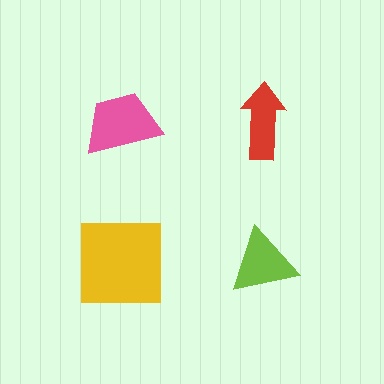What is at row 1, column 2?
A red arrow.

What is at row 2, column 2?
A lime triangle.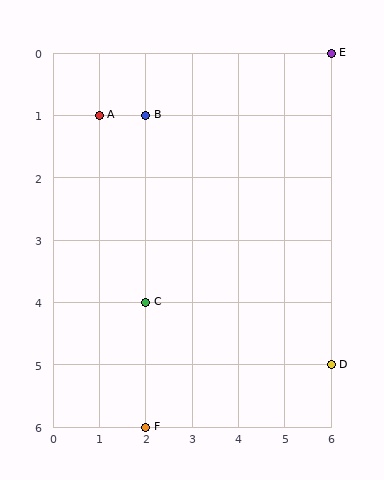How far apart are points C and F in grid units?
Points C and F are 2 rows apart.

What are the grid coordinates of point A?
Point A is at grid coordinates (1, 1).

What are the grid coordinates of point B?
Point B is at grid coordinates (2, 1).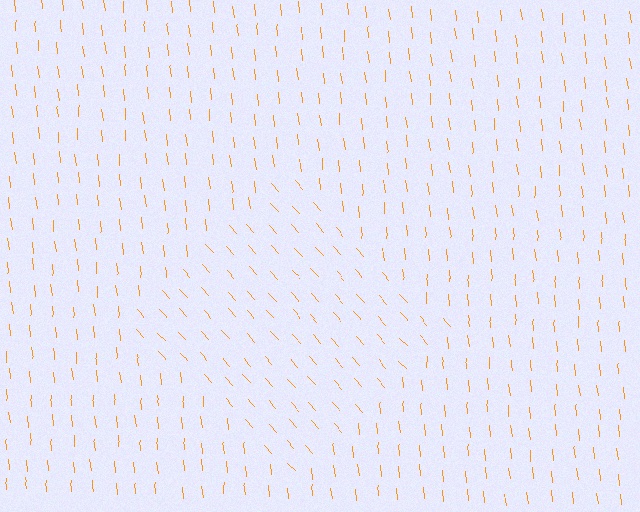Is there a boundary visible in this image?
Yes, there is a texture boundary formed by a change in line orientation.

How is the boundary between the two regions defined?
The boundary is defined purely by a change in line orientation (approximately 36 degrees difference). All lines are the same color and thickness.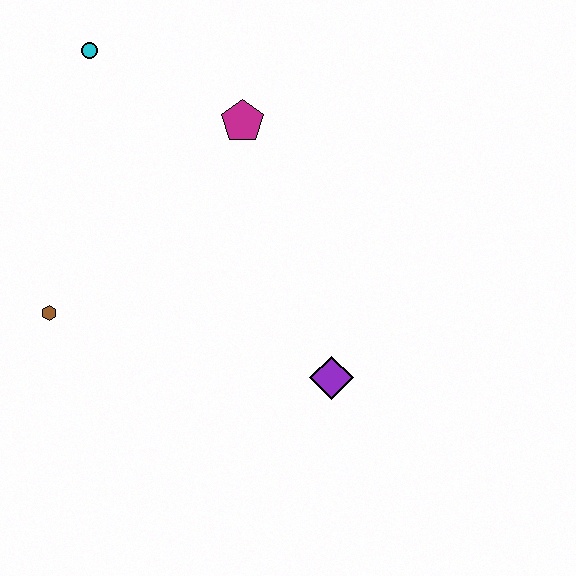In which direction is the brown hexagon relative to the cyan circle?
The brown hexagon is below the cyan circle.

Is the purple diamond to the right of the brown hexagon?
Yes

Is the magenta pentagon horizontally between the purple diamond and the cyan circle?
Yes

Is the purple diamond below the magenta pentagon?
Yes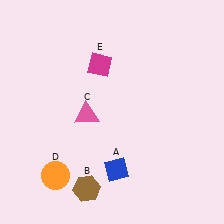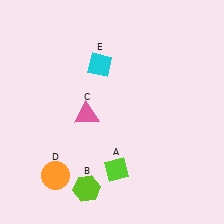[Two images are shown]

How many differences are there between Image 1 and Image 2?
There are 3 differences between the two images.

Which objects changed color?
A changed from blue to lime. B changed from brown to lime. E changed from magenta to cyan.